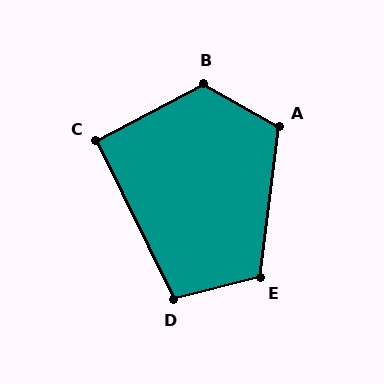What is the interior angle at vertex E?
Approximately 112 degrees (obtuse).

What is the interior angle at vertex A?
Approximately 112 degrees (obtuse).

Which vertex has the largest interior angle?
B, at approximately 123 degrees.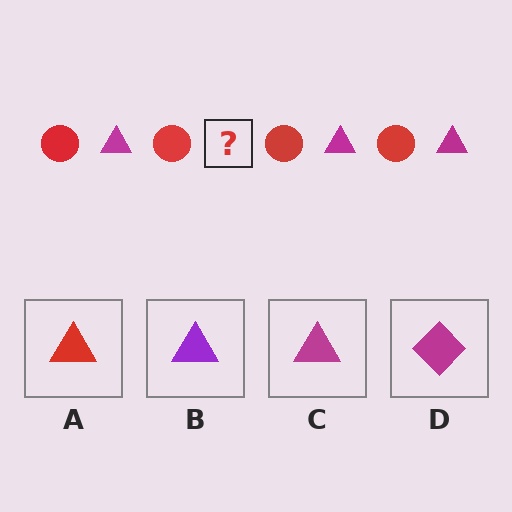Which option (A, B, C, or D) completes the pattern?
C.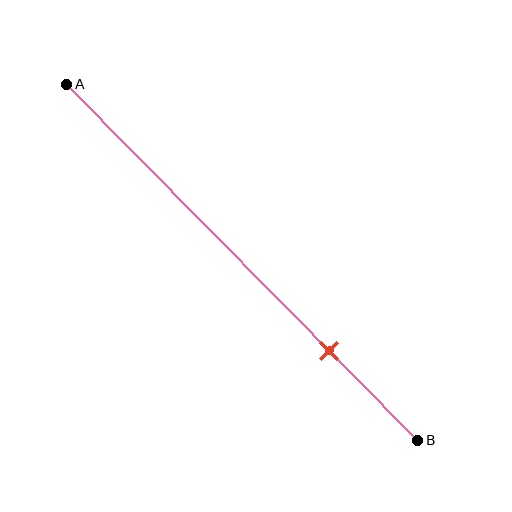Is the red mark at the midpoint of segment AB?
No, the mark is at about 75% from A, not at the 50% midpoint.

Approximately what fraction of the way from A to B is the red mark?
The red mark is approximately 75% of the way from A to B.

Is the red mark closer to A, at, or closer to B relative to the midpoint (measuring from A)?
The red mark is closer to point B than the midpoint of segment AB.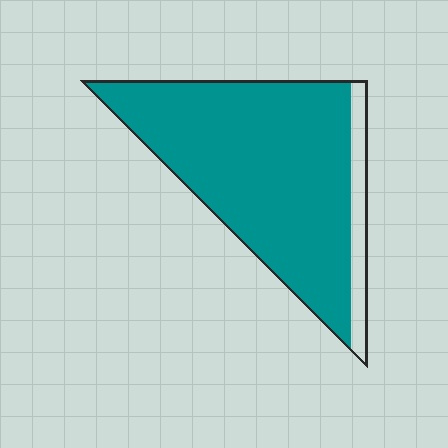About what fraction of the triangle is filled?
About seven eighths (7/8).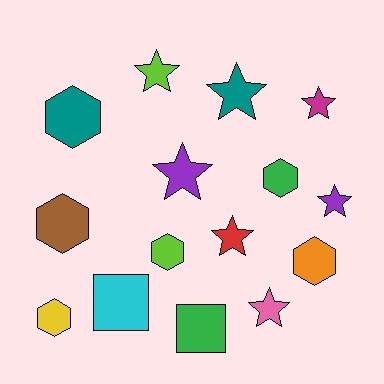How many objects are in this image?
There are 15 objects.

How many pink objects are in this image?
There is 1 pink object.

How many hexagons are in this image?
There are 6 hexagons.